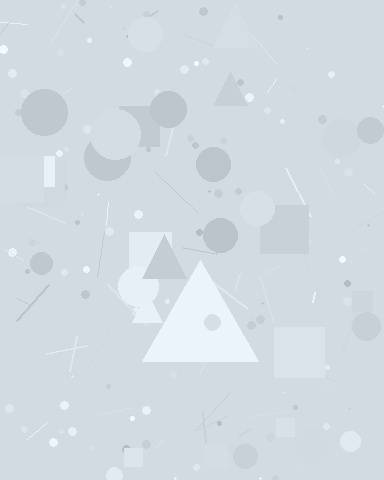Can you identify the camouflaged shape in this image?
The camouflaged shape is a triangle.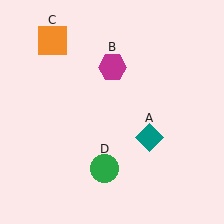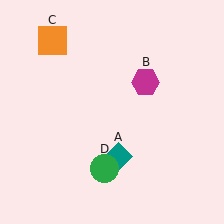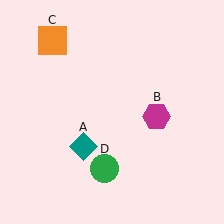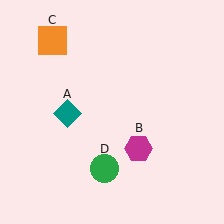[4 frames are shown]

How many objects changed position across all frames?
2 objects changed position: teal diamond (object A), magenta hexagon (object B).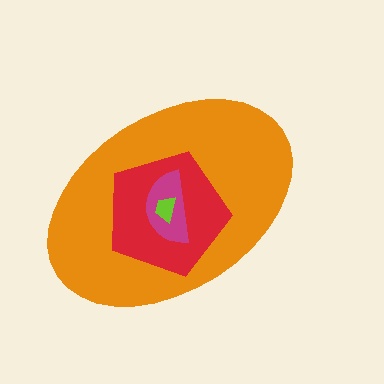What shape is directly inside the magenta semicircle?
The lime trapezoid.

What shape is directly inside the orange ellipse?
The red pentagon.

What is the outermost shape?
The orange ellipse.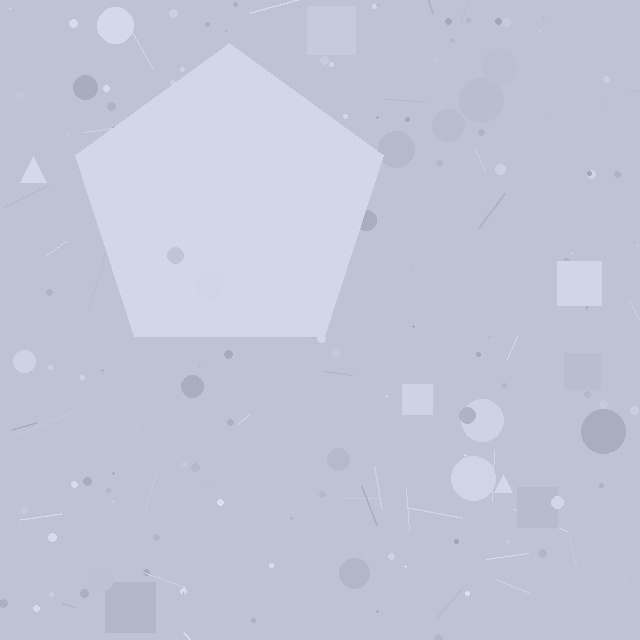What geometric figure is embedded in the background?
A pentagon is embedded in the background.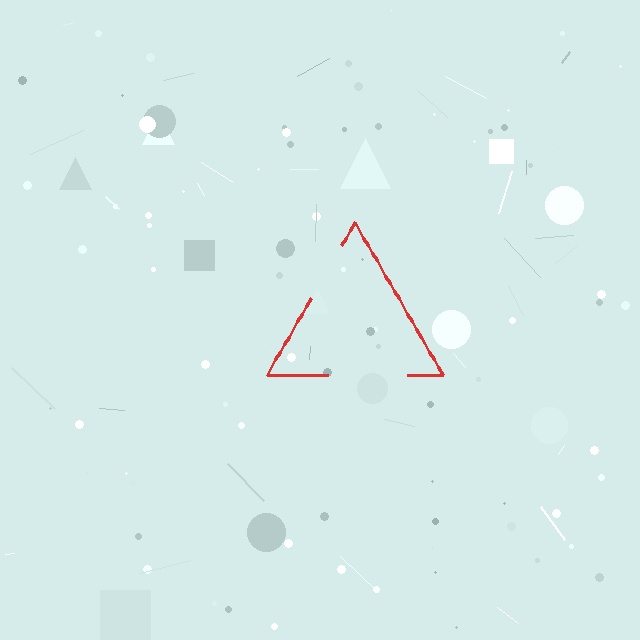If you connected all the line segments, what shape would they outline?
They would outline a triangle.